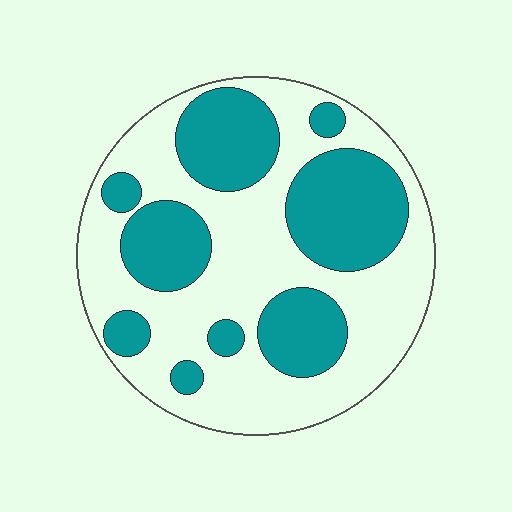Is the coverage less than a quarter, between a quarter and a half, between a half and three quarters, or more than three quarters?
Between a quarter and a half.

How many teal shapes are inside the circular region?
9.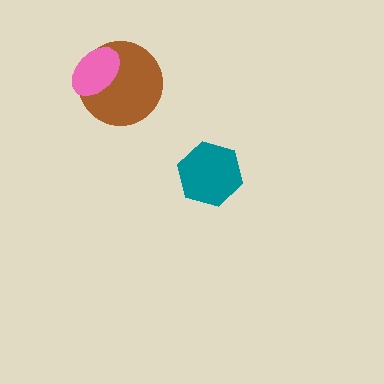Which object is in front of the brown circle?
The pink ellipse is in front of the brown circle.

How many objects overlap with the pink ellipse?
1 object overlaps with the pink ellipse.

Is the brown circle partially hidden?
Yes, it is partially covered by another shape.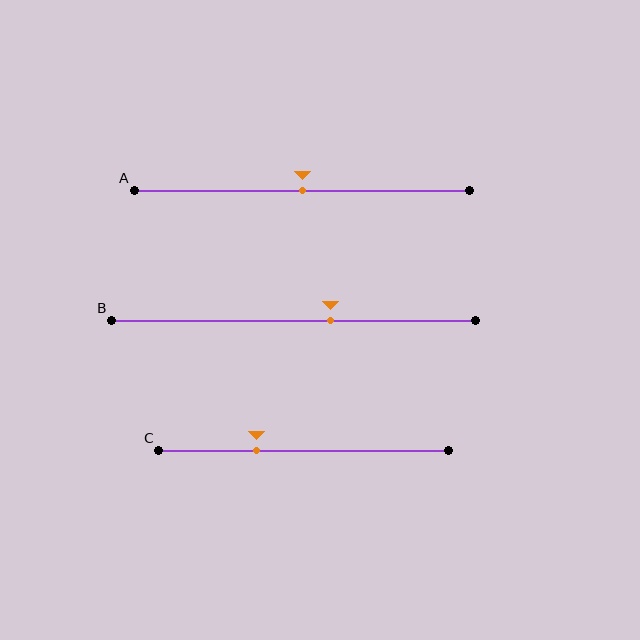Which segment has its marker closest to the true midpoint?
Segment A has its marker closest to the true midpoint.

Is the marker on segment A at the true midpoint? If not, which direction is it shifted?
Yes, the marker on segment A is at the true midpoint.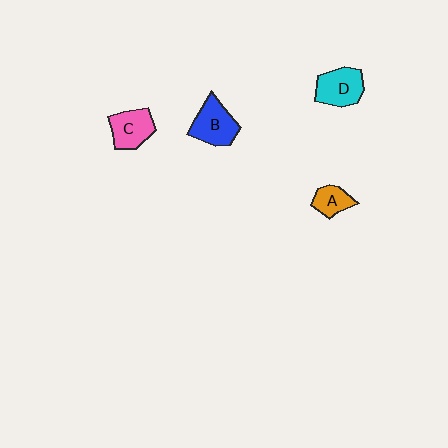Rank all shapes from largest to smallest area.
From largest to smallest: B (blue), D (cyan), C (pink), A (orange).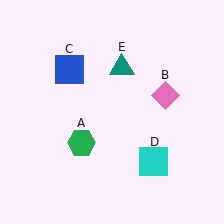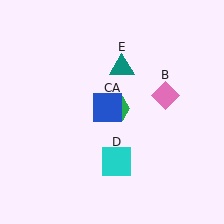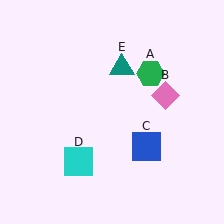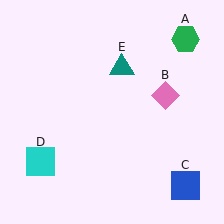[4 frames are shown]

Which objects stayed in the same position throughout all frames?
Pink diamond (object B) and teal triangle (object E) remained stationary.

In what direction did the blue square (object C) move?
The blue square (object C) moved down and to the right.